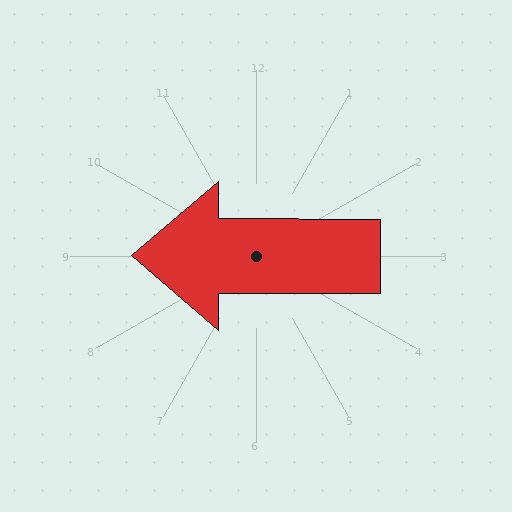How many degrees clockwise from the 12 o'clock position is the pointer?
Approximately 270 degrees.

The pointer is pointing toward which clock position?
Roughly 9 o'clock.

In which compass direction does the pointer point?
West.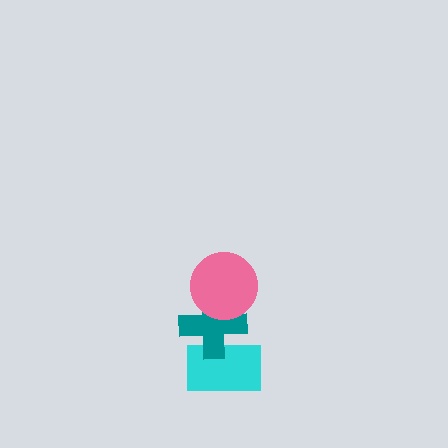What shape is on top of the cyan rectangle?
The teal cross is on top of the cyan rectangle.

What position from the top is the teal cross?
The teal cross is 2nd from the top.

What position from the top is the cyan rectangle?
The cyan rectangle is 3rd from the top.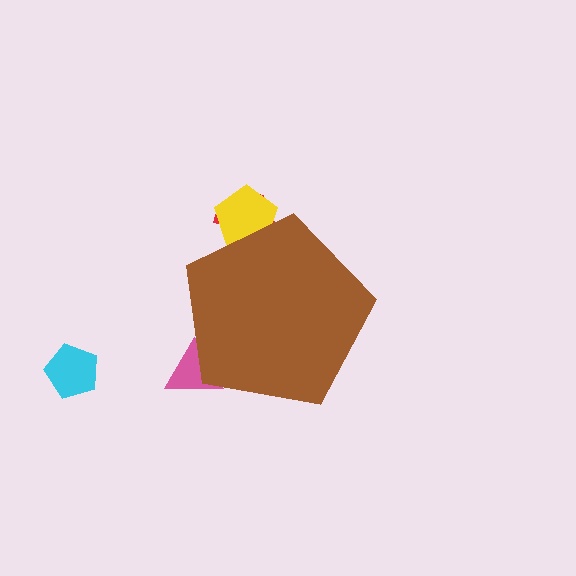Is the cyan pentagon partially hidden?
No, the cyan pentagon is fully visible.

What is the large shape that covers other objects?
A brown pentagon.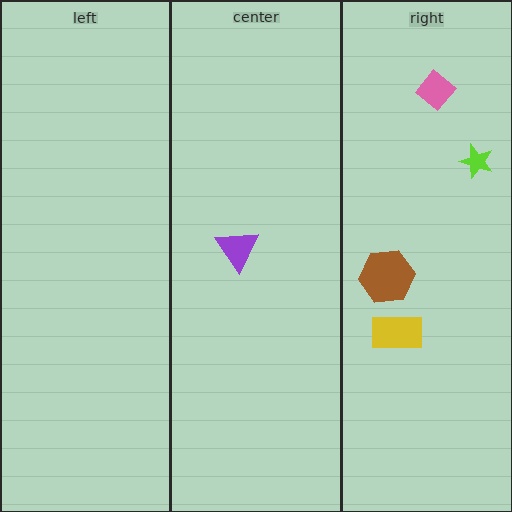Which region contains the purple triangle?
The center region.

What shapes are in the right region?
The yellow rectangle, the brown hexagon, the pink diamond, the lime star.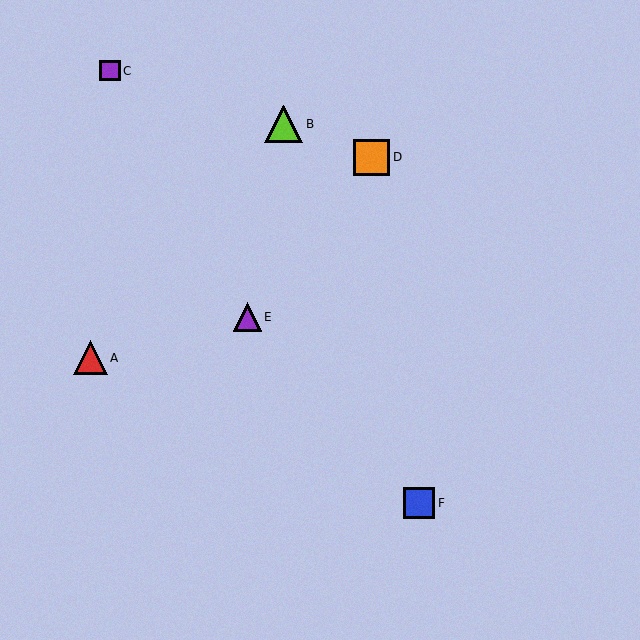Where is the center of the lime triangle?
The center of the lime triangle is at (284, 124).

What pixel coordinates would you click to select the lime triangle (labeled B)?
Click at (284, 124) to select the lime triangle B.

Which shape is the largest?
The lime triangle (labeled B) is the largest.